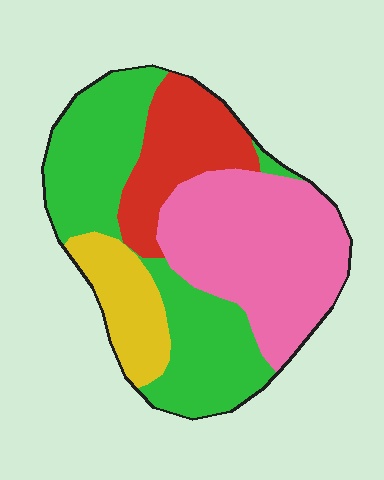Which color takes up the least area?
Yellow, at roughly 10%.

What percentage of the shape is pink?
Pink takes up between a quarter and a half of the shape.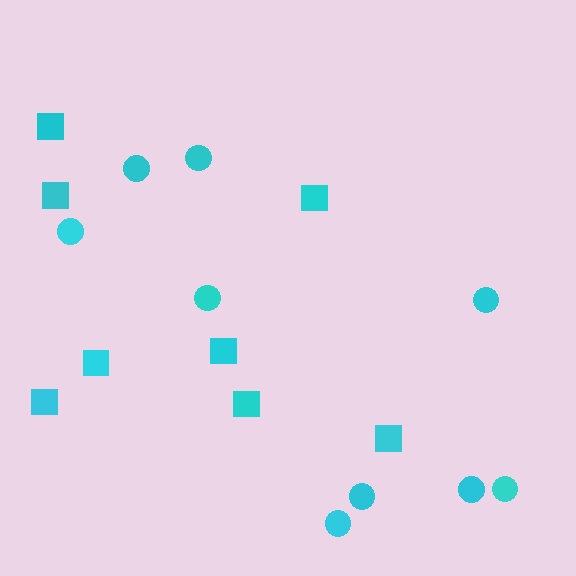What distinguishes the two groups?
There are 2 groups: one group of squares (8) and one group of circles (9).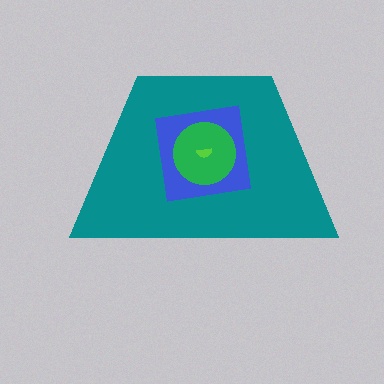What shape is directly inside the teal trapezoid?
The blue square.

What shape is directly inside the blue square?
The green circle.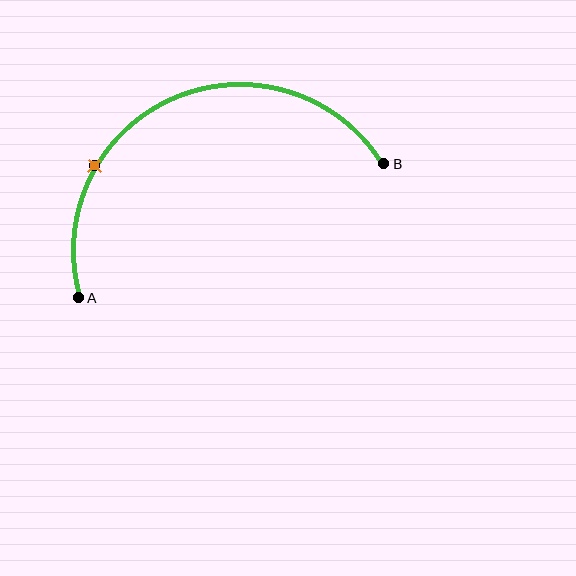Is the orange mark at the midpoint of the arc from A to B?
No. The orange mark lies on the arc but is closer to endpoint A. The arc midpoint would be at the point on the curve equidistant along the arc from both A and B.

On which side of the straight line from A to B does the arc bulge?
The arc bulges above the straight line connecting A and B.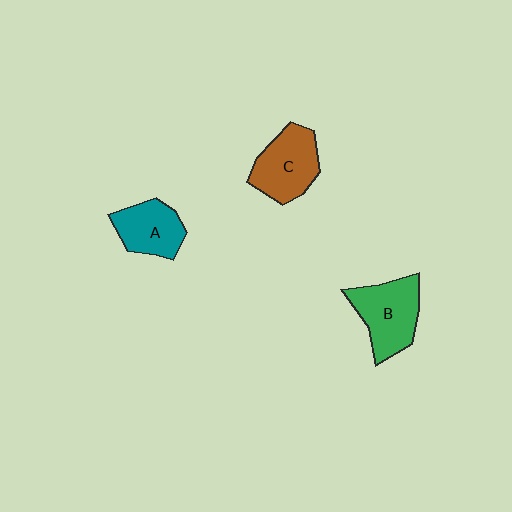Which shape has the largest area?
Shape B (green).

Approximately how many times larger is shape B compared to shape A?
Approximately 1.3 times.